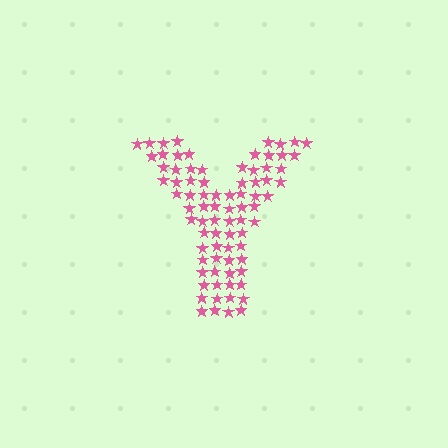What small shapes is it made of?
It is made of small stars.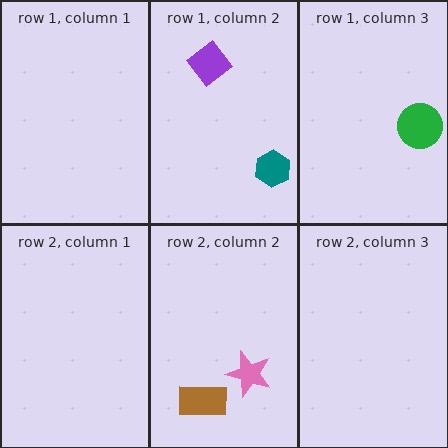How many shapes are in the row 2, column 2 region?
2.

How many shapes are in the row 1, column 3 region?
1.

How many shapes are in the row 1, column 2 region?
2.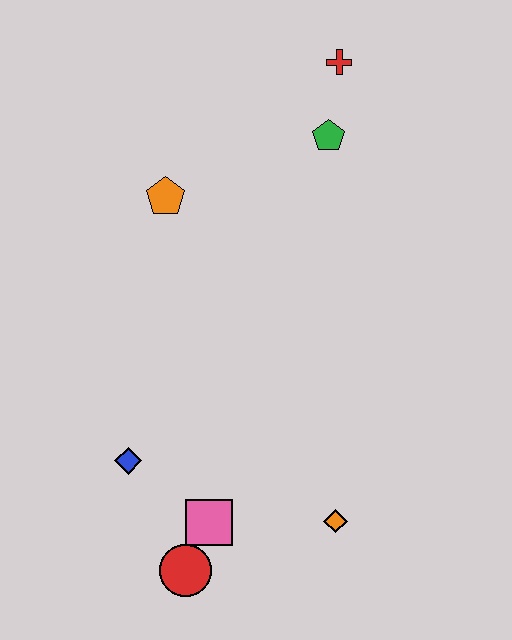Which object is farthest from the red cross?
The red circle is farthest from the red cross.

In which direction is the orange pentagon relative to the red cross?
The orange pentagon is to the left of the red cross.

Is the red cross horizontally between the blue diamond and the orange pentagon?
No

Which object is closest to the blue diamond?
The pink square is closest to the blue diamond.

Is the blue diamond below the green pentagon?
Yes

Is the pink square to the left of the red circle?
No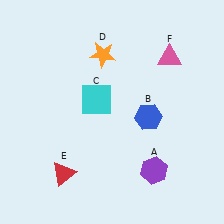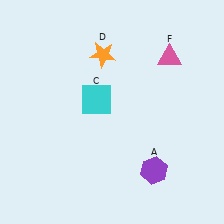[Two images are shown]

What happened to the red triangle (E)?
The red triangle (E) was removed in Image 2. It was in the bottom-left area of Image 1.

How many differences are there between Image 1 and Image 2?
There are 2 differences between the two images.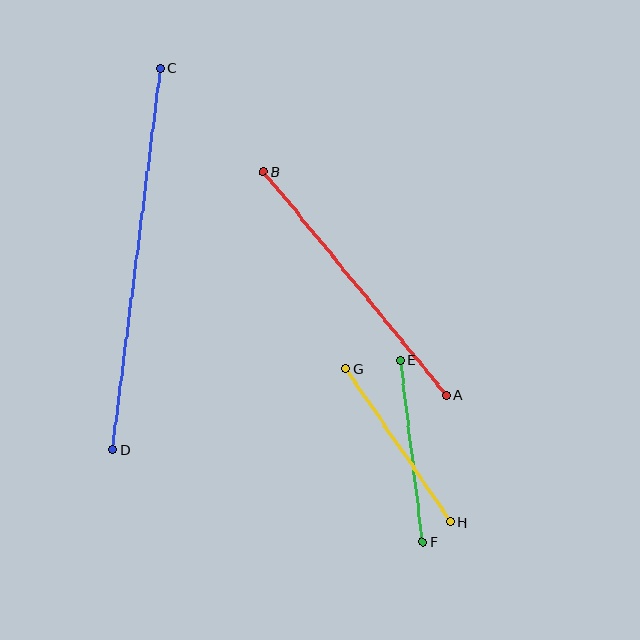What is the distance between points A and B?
The distance is approximately 289 pixels.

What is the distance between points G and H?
The distance is approximately 186 pixels.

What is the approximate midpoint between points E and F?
The midpoint is at approximately (411, 451) pixels.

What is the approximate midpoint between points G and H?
The midpoint is at approximately (398, 445) pixels.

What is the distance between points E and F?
The distance is approximately 183 pixels.